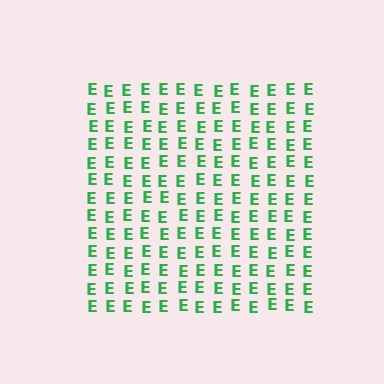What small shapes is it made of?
It is made of small letter E's.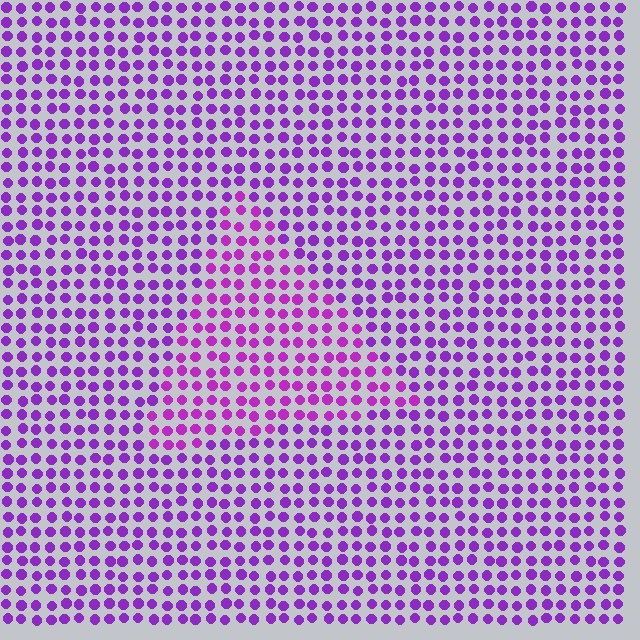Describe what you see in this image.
The image is filled with small purple elements in a uniform arrangement. A triangle-shaped region is visible where the elements are tinted to a slightly different hue, forming a subtle color boundary.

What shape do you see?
I see a triangle.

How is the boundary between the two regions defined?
The boundary is defined purely by a slight shift in hue (about 19 degrees). Spacing, size, and orientation are identical on both sides.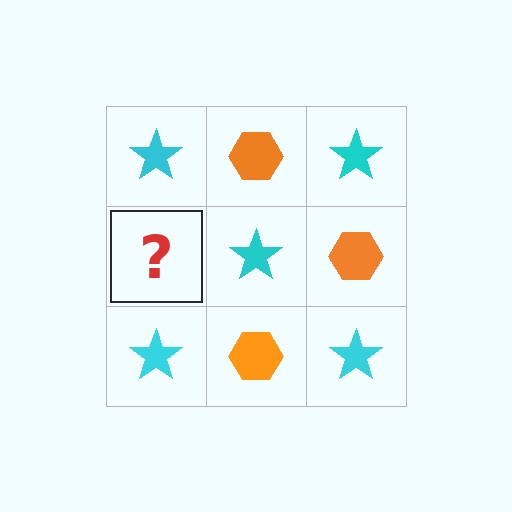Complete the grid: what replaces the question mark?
The question mark should be replaced with an orange hexagon.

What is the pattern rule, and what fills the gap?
The rule is that it alternates cyan star and orange hexagon in a checkerboard pattern. The gap should be filled with an orange hexagon.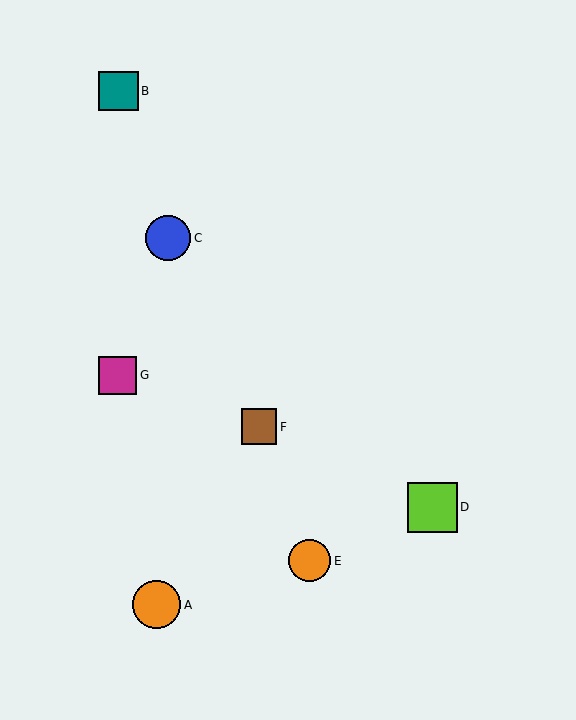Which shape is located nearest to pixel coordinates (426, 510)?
The lime square (labeled D) at (432, 507) is nearest to that location.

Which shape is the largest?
The lime square (labeled D) is the largest.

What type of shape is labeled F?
Shape F is a brown square.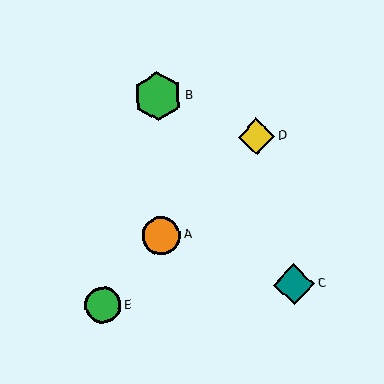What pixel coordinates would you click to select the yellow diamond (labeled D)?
Click at (256, 137) to select the yellow diamond D.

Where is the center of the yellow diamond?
The center of the yellow diamond is at (256, 137).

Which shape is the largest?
The green hexagon (labeled B) is the largest.